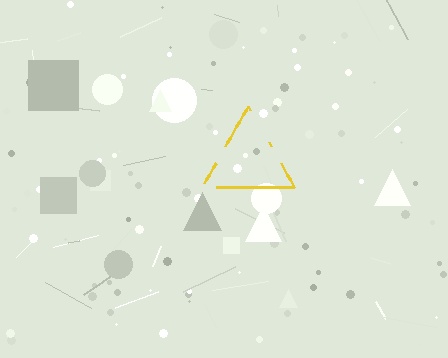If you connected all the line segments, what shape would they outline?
They would outline a triangle.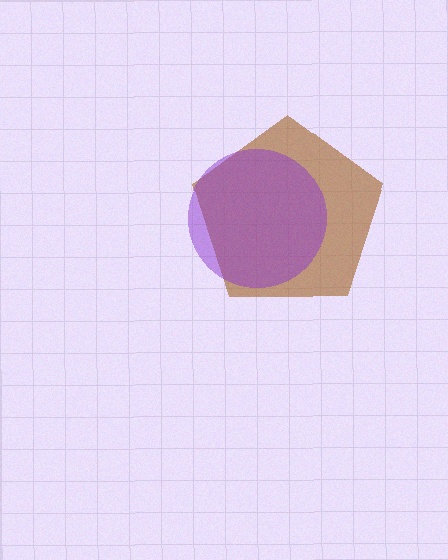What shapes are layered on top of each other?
The layered shapes are: a brown pentagon, a purple circle.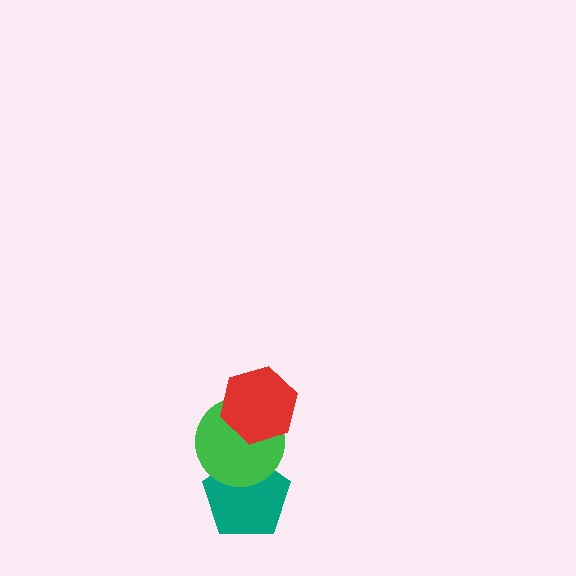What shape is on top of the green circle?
The red hexagon is on top of the green circle.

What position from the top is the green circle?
The green circle is 2nd from the top.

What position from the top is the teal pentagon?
The teal pentagon is 3rd from the top.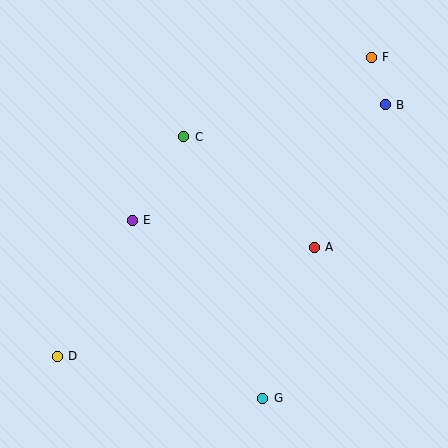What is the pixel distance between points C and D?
The distance between C and D is 253 pixels.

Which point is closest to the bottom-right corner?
Point G is closest to the bottom-right corner.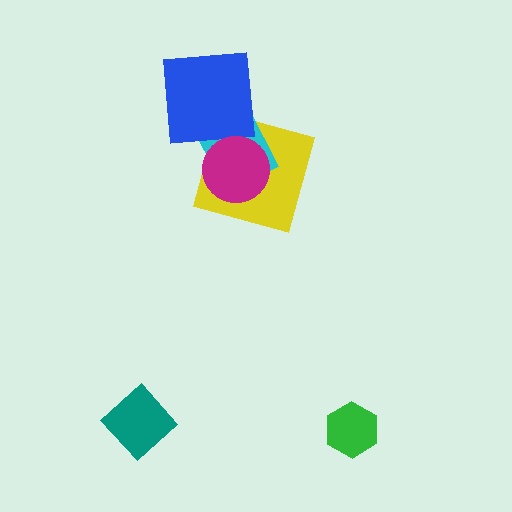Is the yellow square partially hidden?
Yes, it is partially covered by another shape.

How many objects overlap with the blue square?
1 object overlaps with the blue square.